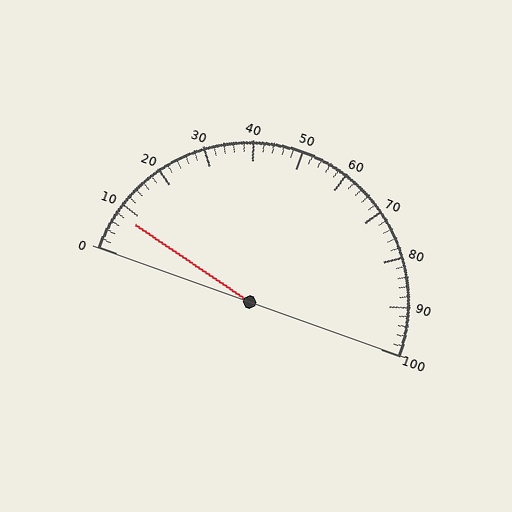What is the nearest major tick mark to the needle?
The nearest major tick mark is 10.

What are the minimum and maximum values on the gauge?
The gauge ranges from 0 to 100.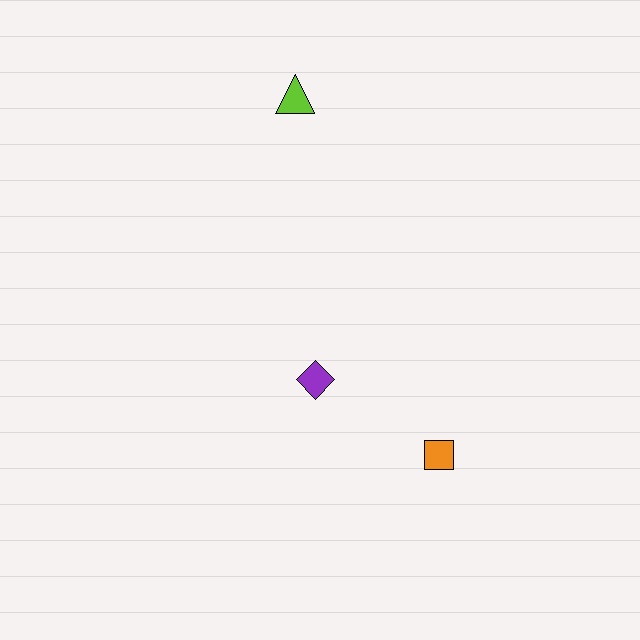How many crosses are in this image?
There are no crosses.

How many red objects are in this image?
There are no red objects.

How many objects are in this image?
There are 3 objects.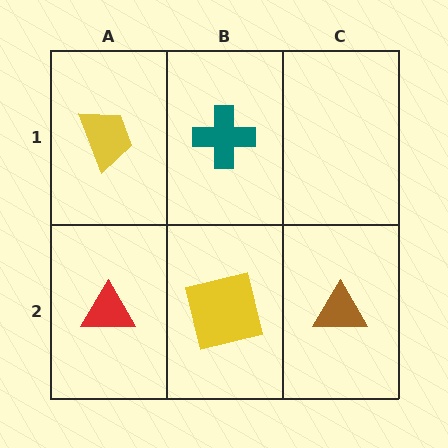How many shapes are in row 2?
3 shapes.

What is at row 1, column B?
A teal cross.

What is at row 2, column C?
A brown triangle.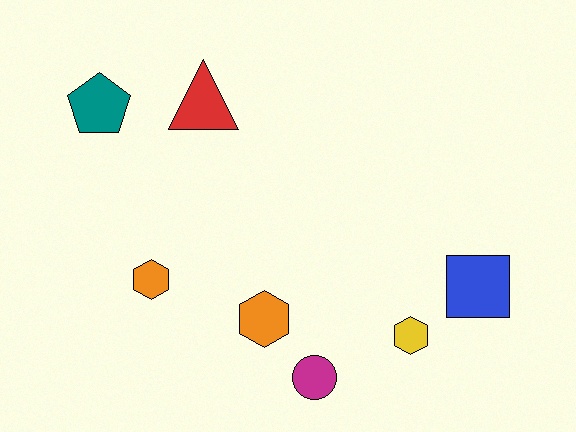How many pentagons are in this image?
There is 1 pentagon.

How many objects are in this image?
There are 7 objects.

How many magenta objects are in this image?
There is 1 magenta object.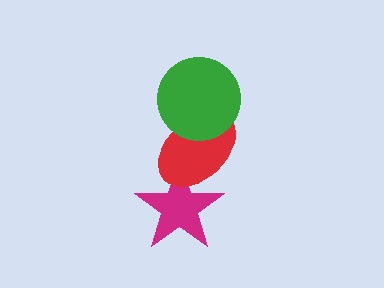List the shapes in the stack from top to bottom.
From top to bottom: the green circle, the red ellipse, the magenta star.